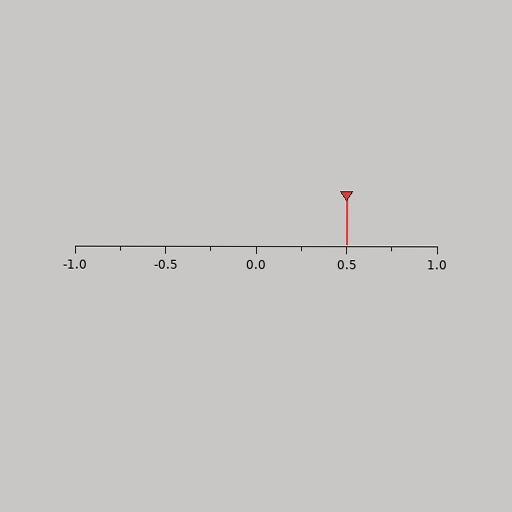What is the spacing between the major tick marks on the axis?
The major ticks are spaced 0.5 apart.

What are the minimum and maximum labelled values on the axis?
The axis runs from -1.0 to 1.0.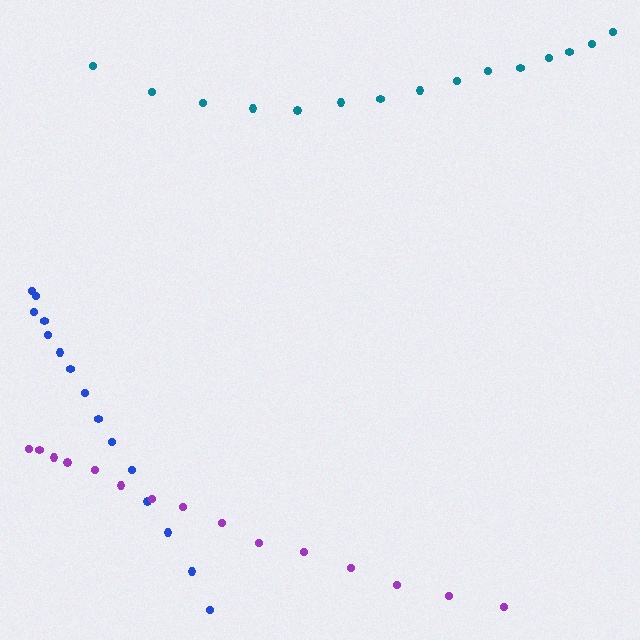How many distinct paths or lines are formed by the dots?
There are 3 distinct paths.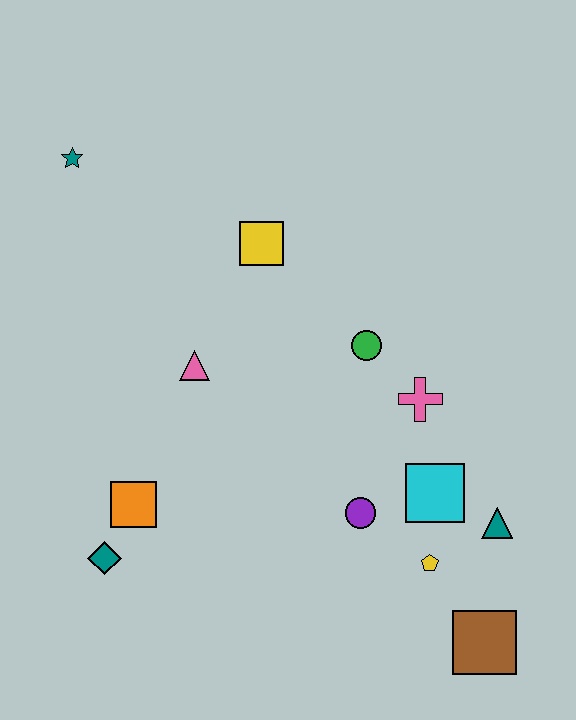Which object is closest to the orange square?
The teal diamond is closest to the orange square.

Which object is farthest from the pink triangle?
The brown square is farthest from the pink triangle.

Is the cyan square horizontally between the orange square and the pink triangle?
No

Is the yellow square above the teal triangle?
Yes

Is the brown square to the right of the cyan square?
Yes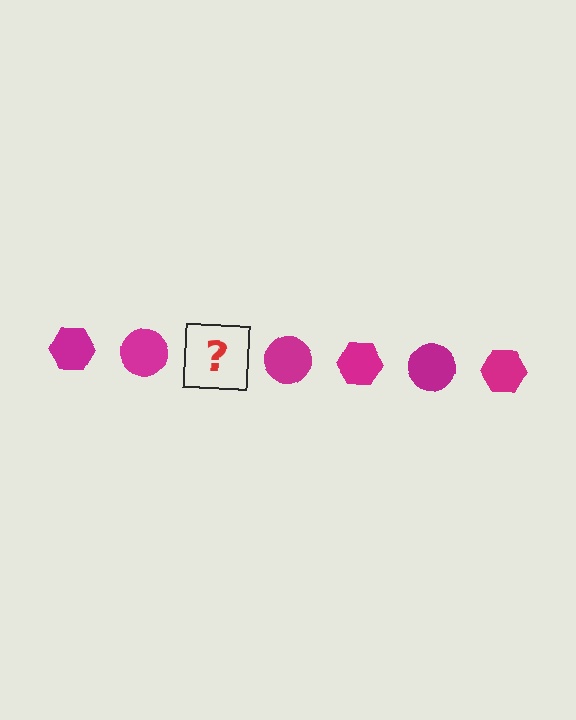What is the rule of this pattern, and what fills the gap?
The rule is that the pattern cycles through hexagon, circle shapes in magenta. The gap should be filled with a magenta hexagon.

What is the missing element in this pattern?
The missing element is a magenta hexagon.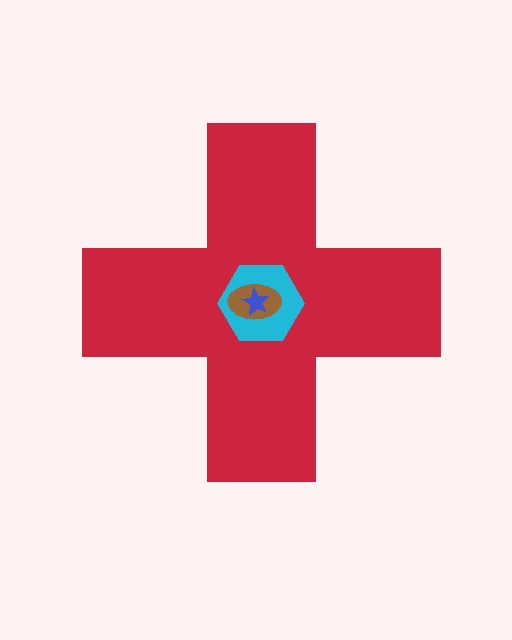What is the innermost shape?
The blue star.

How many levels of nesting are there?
4.